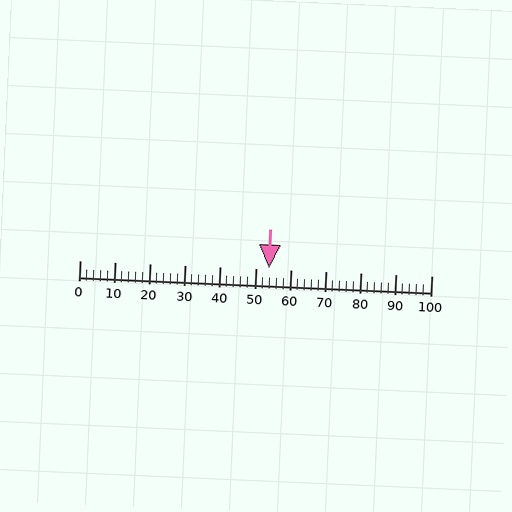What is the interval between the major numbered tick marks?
The major tick marks are spaced 10 units apart.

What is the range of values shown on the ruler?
The ruler shows values from 0 to 100.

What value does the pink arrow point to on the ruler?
The pink arrow points to approximately 54.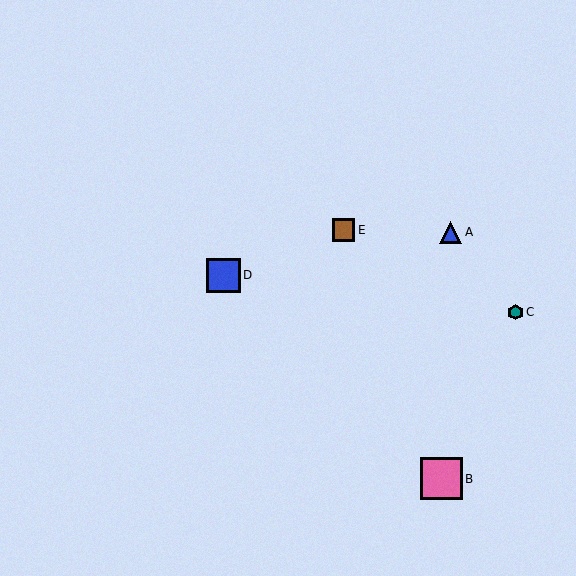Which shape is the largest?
The pink square (labeled B) is the largest.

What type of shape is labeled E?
Shape E is a brown square.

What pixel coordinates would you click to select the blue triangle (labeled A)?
Click at (451, 232) to select the blue triangle A.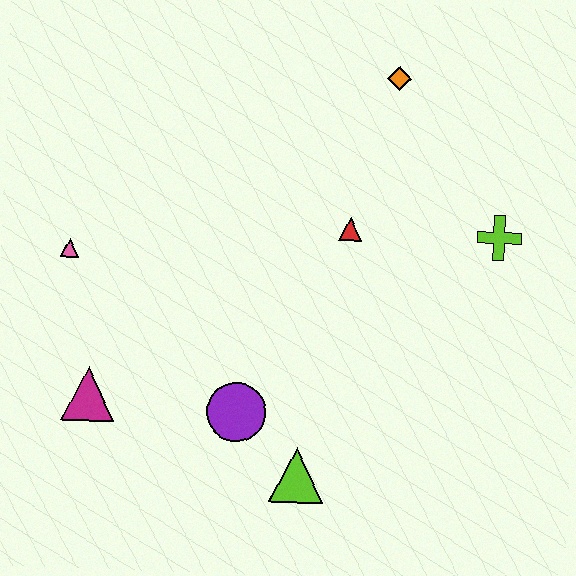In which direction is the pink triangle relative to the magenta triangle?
The pink triangle is above the magenta triangle.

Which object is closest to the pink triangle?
The magenta triangle is closest to the pink triangle.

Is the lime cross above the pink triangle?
Yes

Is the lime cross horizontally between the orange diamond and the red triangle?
No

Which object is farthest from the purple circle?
The orange diamond is farthest from the purple circle.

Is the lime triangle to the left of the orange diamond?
Yes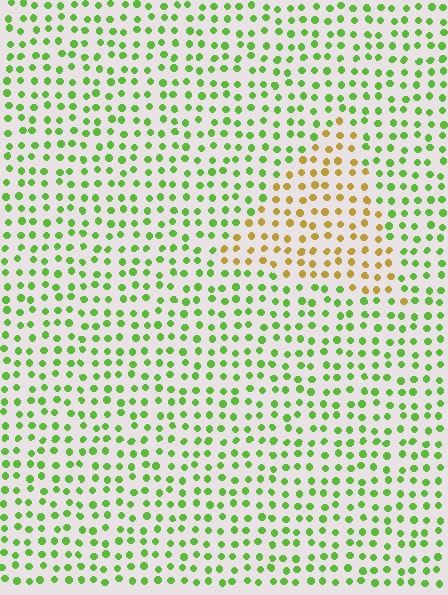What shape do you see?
I see a triangle.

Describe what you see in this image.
The image is filled with small lime elements in a uniform arrangement. A triangle-shaped region is visible where the elements are tinted to a slightly different hue, forming a subtle color boundary.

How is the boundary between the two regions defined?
The boundary is defined purely by a slight shift in hue (about 58 degrees). Spacing, size, and orientation are identical on both sides.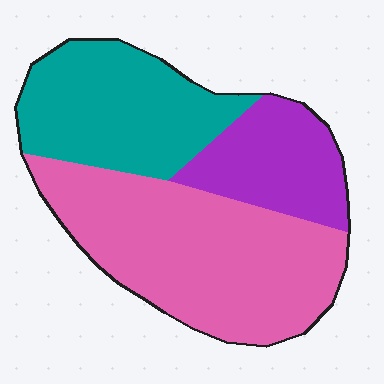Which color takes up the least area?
Purple, at roughly 20%.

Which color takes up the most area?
Pink, at roughly 50%.